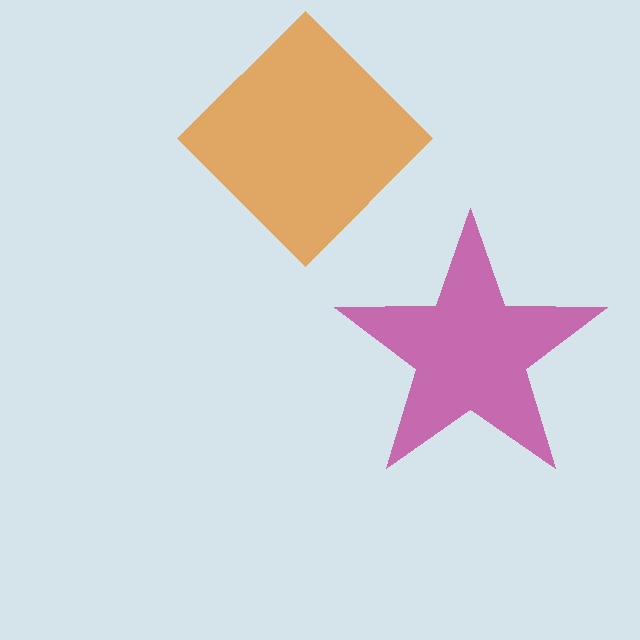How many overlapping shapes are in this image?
There are 2 overlapping shapes in the image.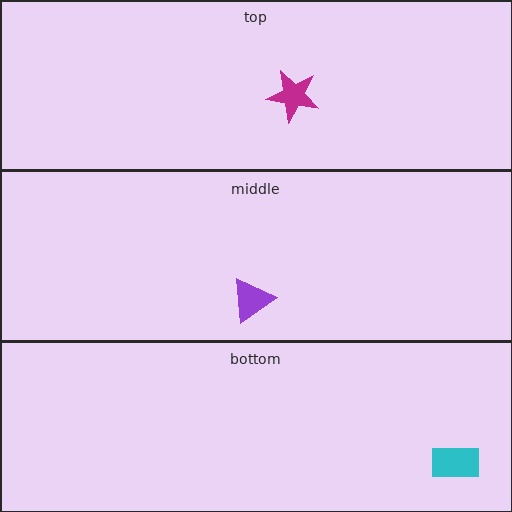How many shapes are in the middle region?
1.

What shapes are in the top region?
The magenta star.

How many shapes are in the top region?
1.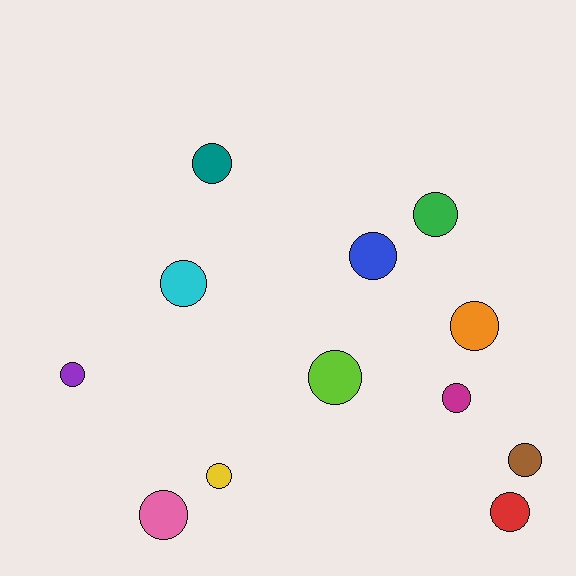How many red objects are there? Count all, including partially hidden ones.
There is 1 red object.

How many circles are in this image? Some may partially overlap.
There are 12 circles.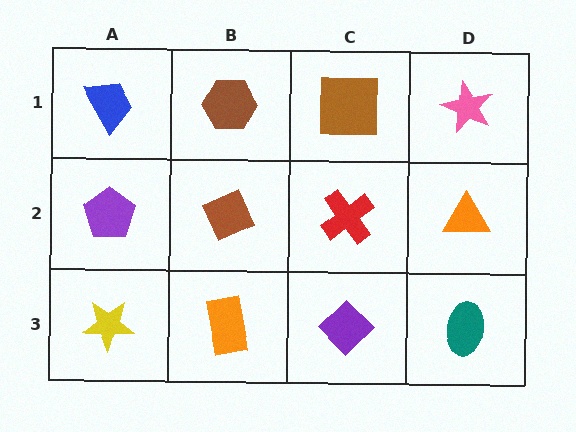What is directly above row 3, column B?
A brown diamond.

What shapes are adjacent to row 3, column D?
An orange triangle (row 2, column D), a purple diamond (row 3, column C).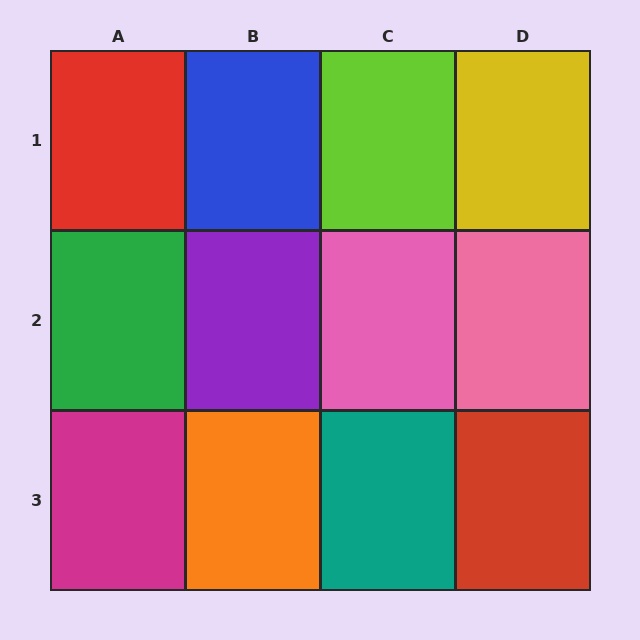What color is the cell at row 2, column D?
Pink.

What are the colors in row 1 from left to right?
Red, blue, lime, yellow.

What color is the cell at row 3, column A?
Magenta.